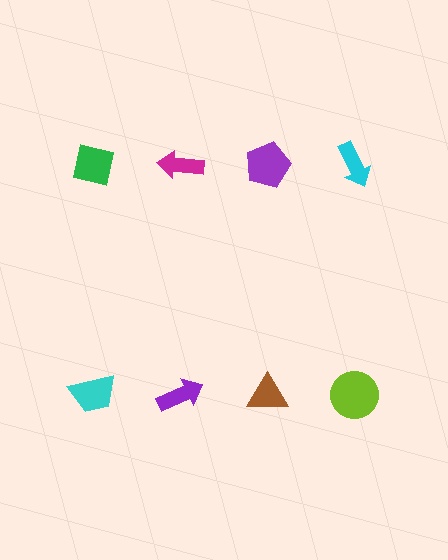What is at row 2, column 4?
A lime circle.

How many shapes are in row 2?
4 shapes.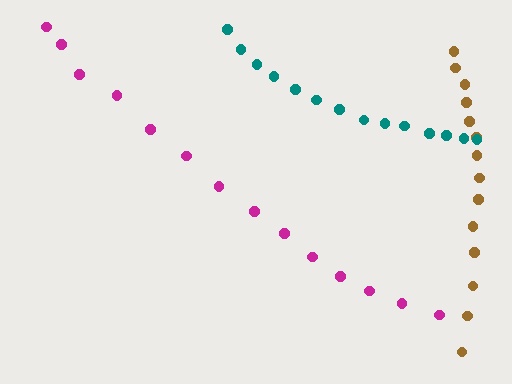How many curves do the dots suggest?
There are 3 distinct paths.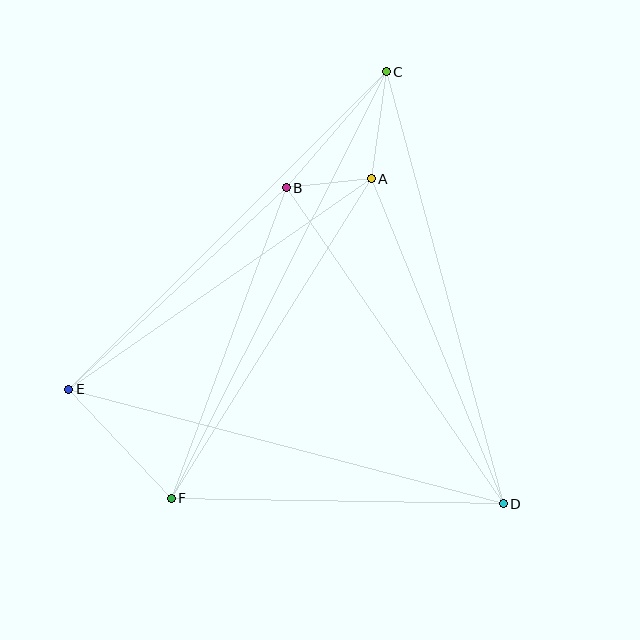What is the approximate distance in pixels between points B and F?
The distance between B and F is approximately 331 pixels.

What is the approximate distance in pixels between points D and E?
The distance between D and E is approximately 449 pixels.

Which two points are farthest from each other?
Points C and F are farthest from each other.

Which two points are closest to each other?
Points A and B are closest to each other.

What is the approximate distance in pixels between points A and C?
The distance between A and C is approximately 108 pixels.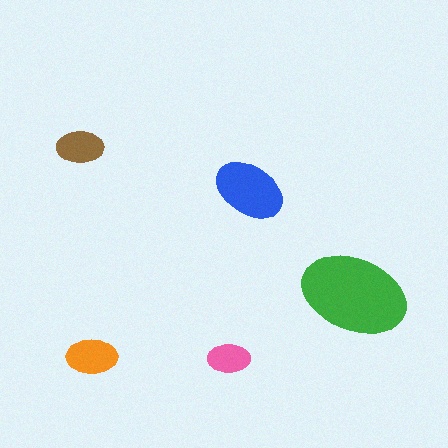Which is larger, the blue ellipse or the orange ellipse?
The blue one.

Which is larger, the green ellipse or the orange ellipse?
The green one.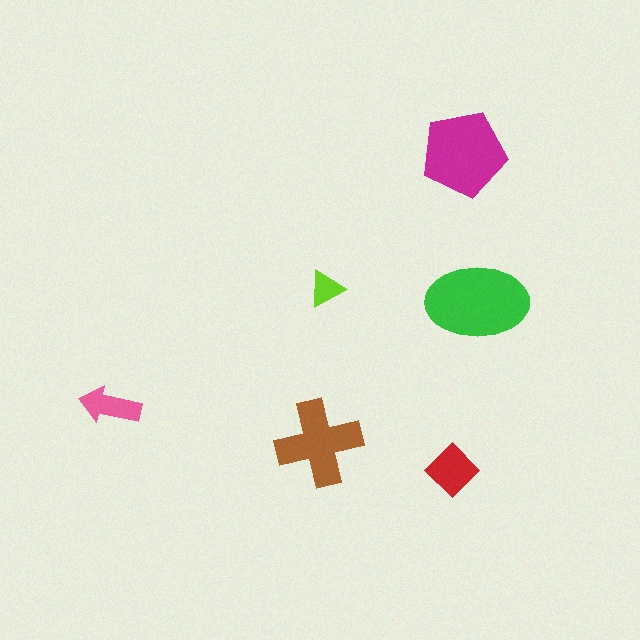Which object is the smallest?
The lime triangle.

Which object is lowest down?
The red diamond is bottommost.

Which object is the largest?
The green ellipse.